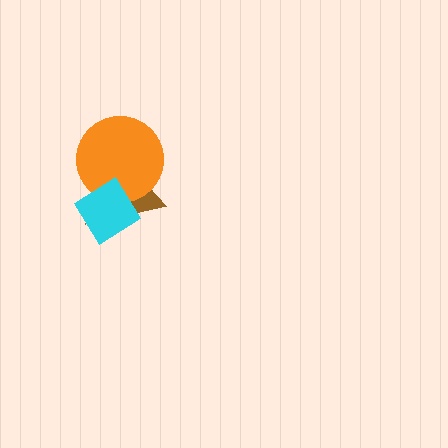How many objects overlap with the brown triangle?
2 objects overlap with the brown triangle.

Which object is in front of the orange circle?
The cyan diamond is in front of the orange circle.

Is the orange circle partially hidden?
Yes, it is partially covered by another shape.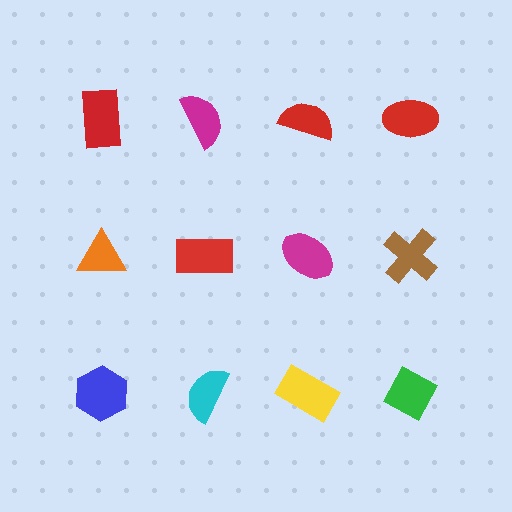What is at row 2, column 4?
A brown cross.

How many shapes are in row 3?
4 shapes.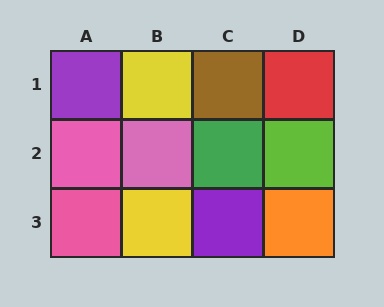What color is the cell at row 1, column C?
Brown.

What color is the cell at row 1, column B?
Yellow.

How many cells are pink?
3 cells are pink.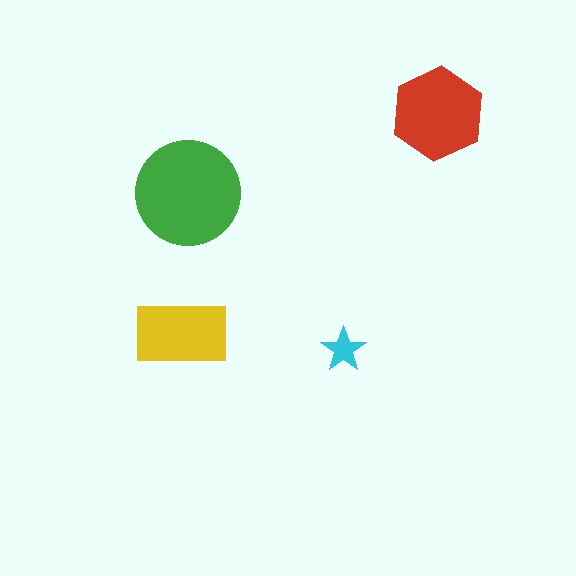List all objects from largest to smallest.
The green circle, the red hexagon, the yellow rectangle, the cyan star.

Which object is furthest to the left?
The yellow rectangle is leftmost.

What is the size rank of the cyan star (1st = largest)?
4th.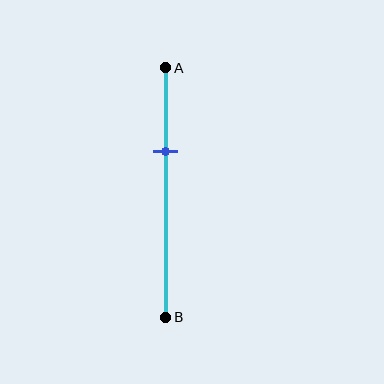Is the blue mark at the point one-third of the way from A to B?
Yes, the mark is approximately at the one-third point.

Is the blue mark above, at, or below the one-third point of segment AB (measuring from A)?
The blue mark is approximately at the one-third point of segment AB.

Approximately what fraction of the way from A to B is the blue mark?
The blue mark is approximately 35% of the way from A to B.